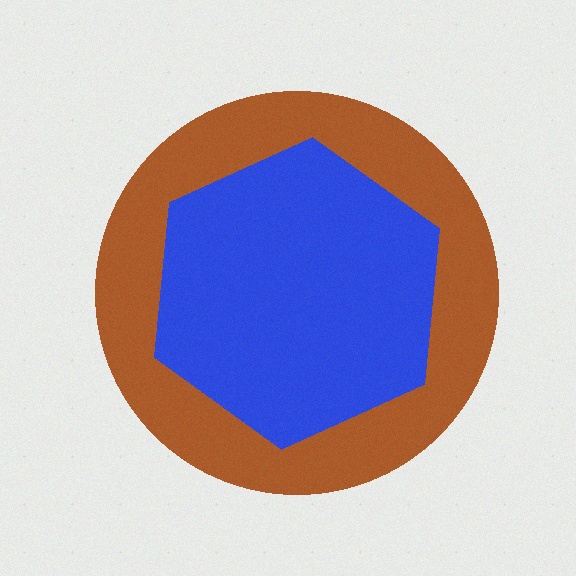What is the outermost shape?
The brown circle.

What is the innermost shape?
The blue hexagon.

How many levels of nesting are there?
2.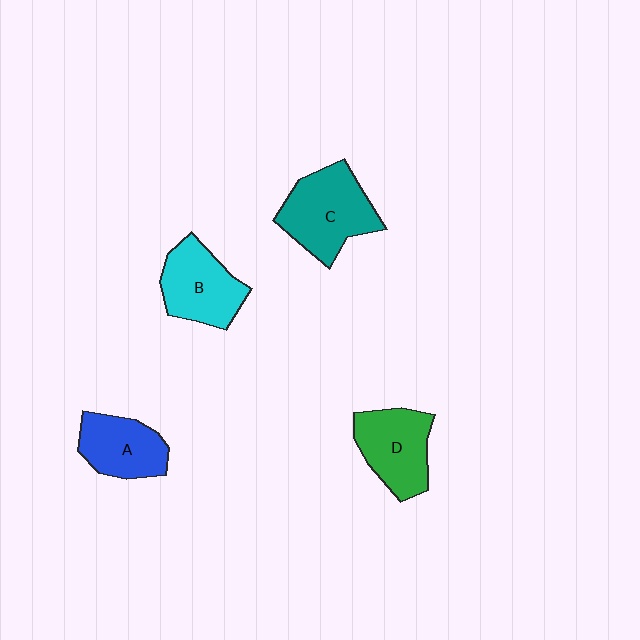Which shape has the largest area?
Shape C (teal).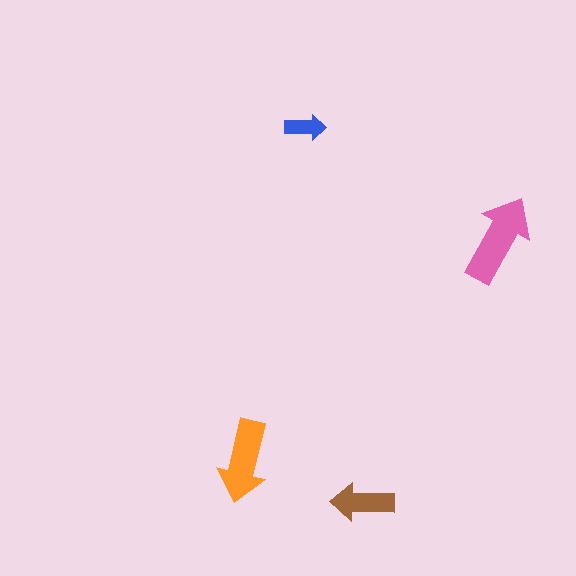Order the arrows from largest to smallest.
the pink one, the orange one, the brown one, the blue one.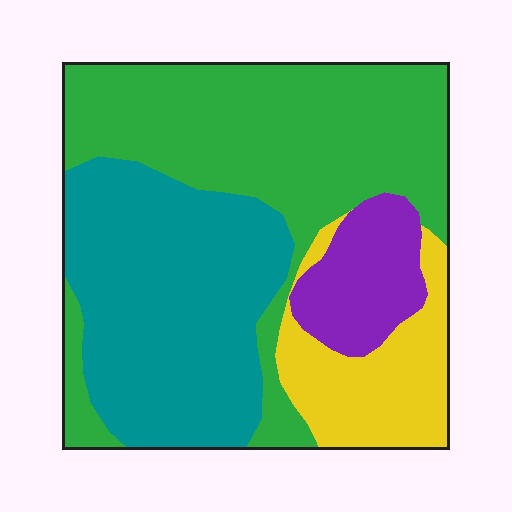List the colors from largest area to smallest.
From largest to smallest: green, teal, yellow, purple.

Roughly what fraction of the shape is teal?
Teal takes up between a third and a half of the shape.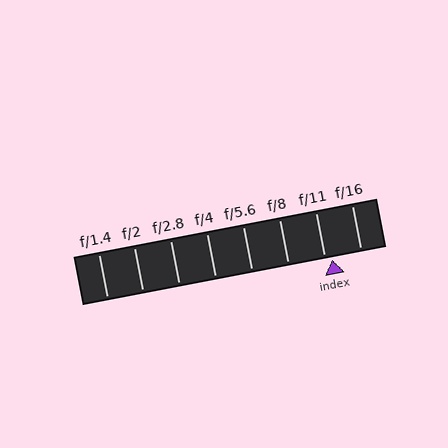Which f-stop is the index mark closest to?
The index mark is closest to f/11.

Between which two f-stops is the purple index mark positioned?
The index mark is between f/11 and f/16.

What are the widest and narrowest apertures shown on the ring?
The widest aperture shown is f/1.4 and the narrowest is f/16.